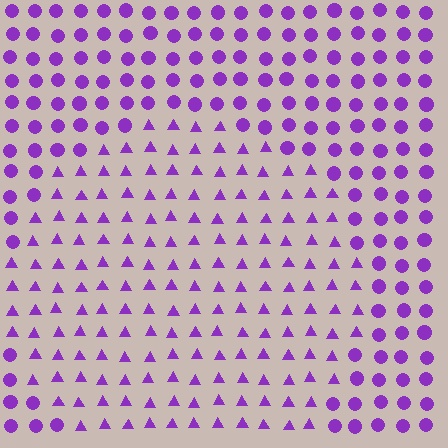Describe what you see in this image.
The image is filled with small purple elements arranged in a uniform grid. A circle-shaped region contains triangles, while the surrounding area contains circles. The boundary is defined purely by the change in element shape.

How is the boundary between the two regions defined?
The boundary is defined by a change in element shape: triangles inside vs. circles outside. All elements share the same color and spacing.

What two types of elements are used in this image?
The image uses triangles inside the circle region and circles outside it.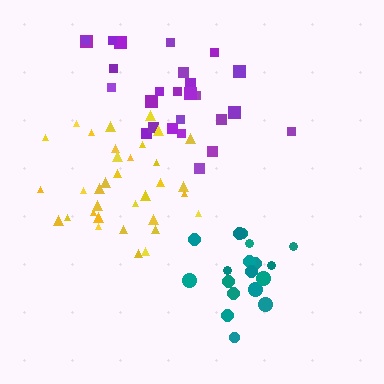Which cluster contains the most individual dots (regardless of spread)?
Yellow (34).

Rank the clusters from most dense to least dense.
teal, yellow, purple.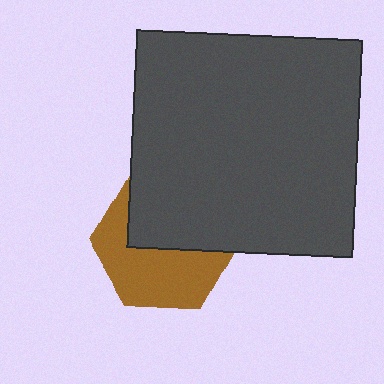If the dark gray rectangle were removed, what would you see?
You would see the complete brown hexagon.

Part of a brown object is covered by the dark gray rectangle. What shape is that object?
It is a hexagon.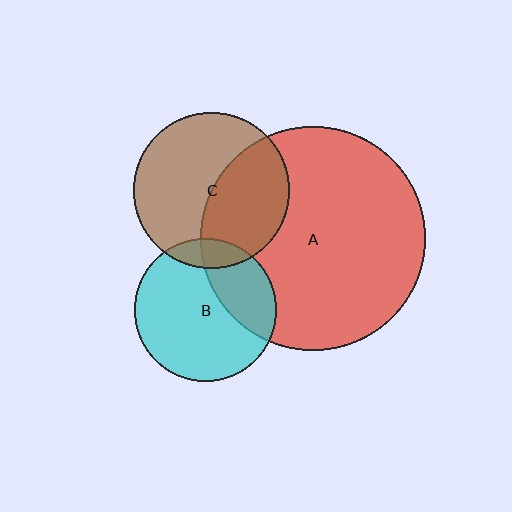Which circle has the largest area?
Circle A (red).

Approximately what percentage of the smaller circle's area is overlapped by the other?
Approximately 40%.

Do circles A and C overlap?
Yes.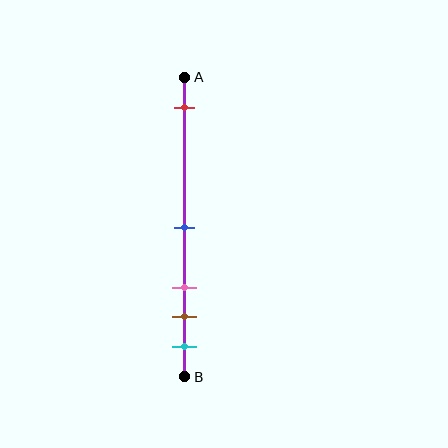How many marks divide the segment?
There are 5 marks dividing the segment.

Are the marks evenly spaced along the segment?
No, the marks are not evenly spaced.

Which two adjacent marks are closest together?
The brown and cyan marks are the closest adjacent pair.